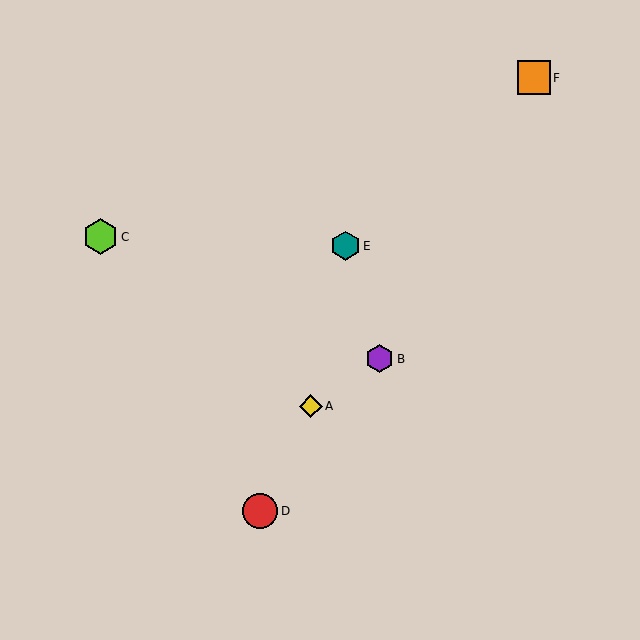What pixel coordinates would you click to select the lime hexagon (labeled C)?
Click at (101, 237) to select the lime hexagon C.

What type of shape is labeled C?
Shape C is a lime hexagon.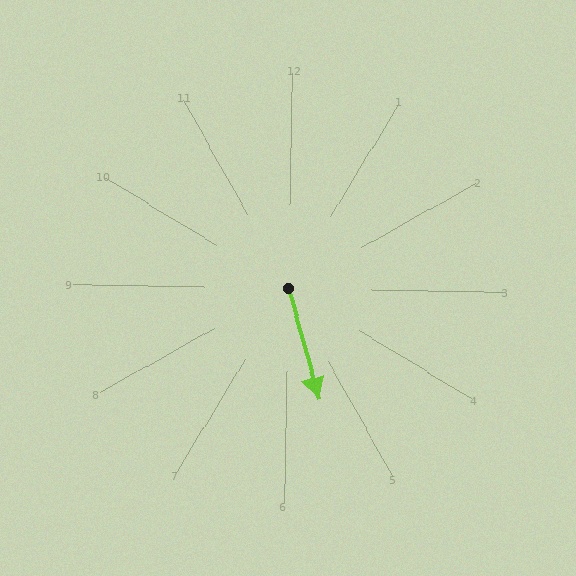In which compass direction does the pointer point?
South.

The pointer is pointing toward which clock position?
Roughly 5 o'clock.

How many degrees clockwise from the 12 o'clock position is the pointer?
Approximately 164 degrees.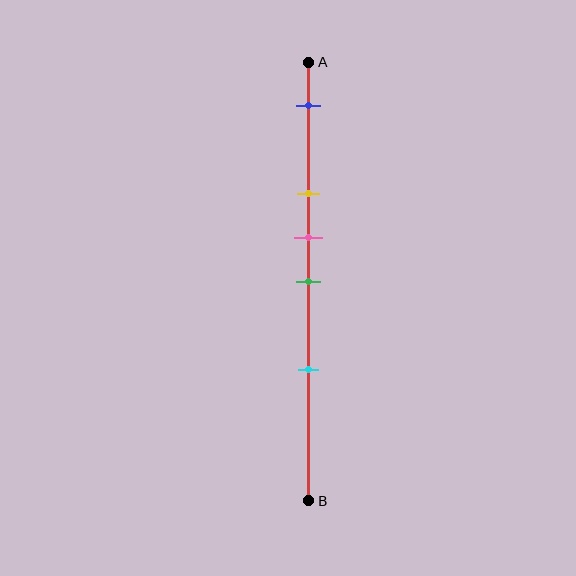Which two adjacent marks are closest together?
The pink and green marks are the closest adjacent pair.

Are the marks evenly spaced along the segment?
No, the marks are not evenly spaced.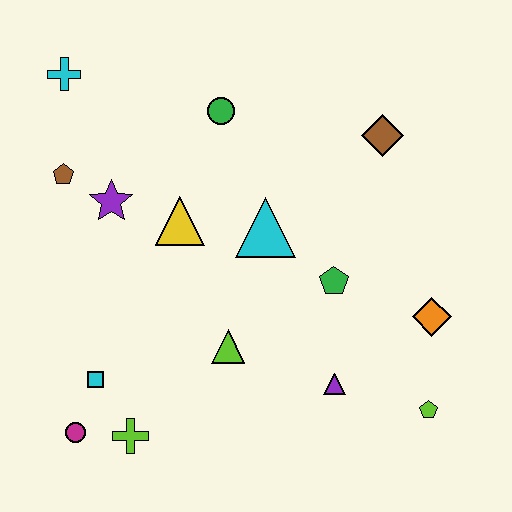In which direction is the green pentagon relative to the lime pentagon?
The green pentagon is above the lime pentagon.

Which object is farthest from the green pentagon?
The cyan cross is farthest from the green pentagon.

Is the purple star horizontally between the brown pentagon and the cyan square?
No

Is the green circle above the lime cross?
Yes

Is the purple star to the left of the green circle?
Yes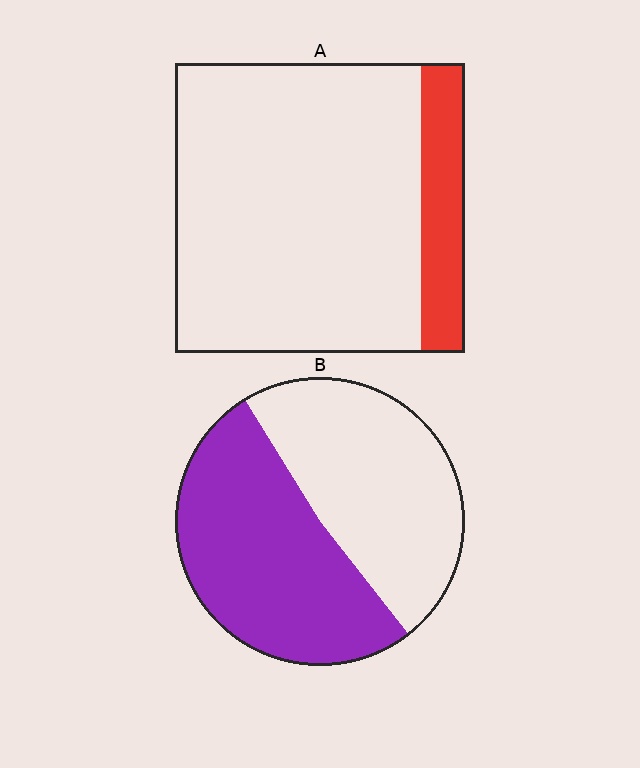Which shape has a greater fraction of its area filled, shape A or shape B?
Shape B.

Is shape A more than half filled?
No.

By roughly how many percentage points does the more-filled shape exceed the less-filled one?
By roughly 35 percentage points (B over A).